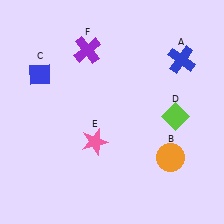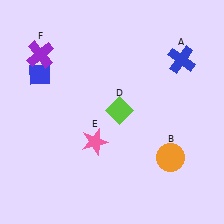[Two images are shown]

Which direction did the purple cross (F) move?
The purple cross (F) moved left.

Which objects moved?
The objects that moved are: the lime diamond (D), the purple cross (F).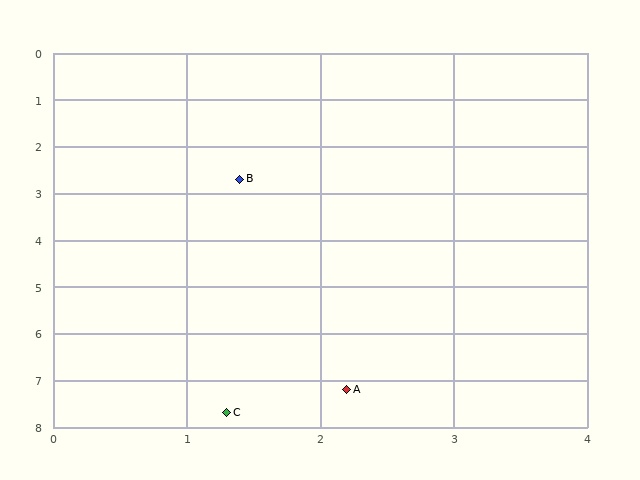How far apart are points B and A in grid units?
Points B and A are about 4.6 grid units apart.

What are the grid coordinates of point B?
Point B is at approximately (1.4, 2.7).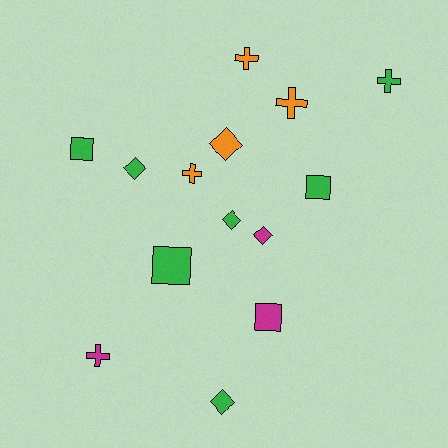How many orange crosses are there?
There are 3 orange crosses.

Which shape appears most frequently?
Cross, with 5 objects.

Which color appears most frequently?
Green, with 7 objects.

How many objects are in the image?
There are 14 objects.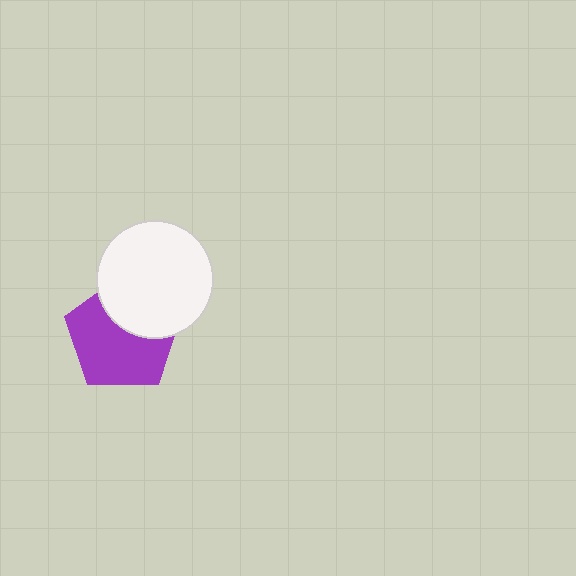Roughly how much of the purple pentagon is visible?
About half of it is visible (roughly 65%).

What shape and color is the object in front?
The object in front is a white circle.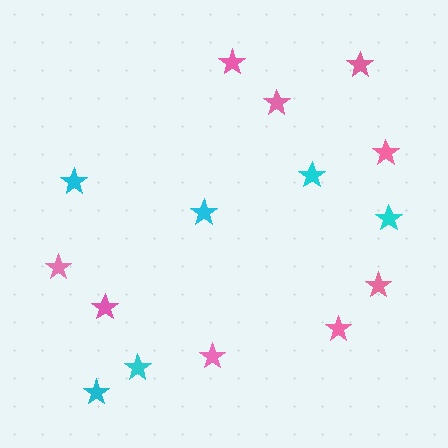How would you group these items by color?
There are 2 groups: one group of pink stars (9) and one group of cyan stars (6).